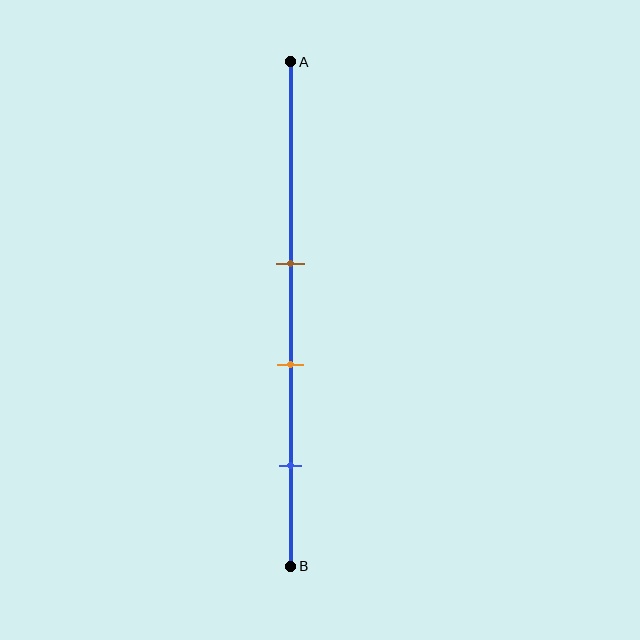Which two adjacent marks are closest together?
The brown and orange marks are the closest adjacent pair.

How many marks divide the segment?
There are 3 marks dividing the segment.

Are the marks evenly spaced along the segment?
Yes, the marks are approximately evenly spaced.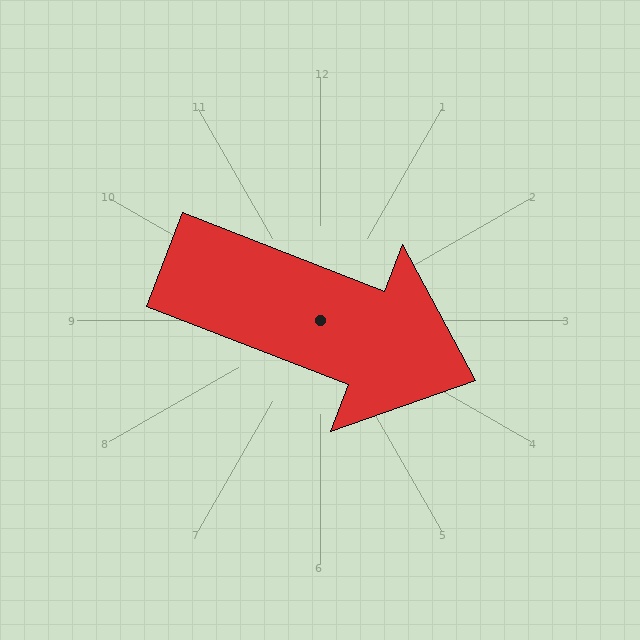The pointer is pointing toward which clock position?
Roughly 4 o'clock.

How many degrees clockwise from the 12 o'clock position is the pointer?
Approximately 111 degrees.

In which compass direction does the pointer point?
East.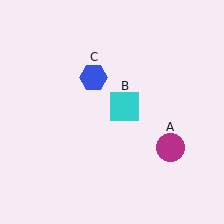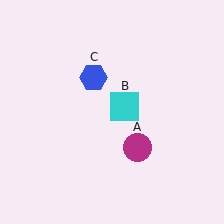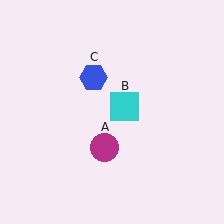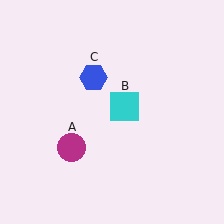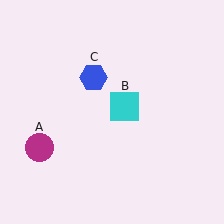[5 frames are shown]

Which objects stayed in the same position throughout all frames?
Cyan square (object B) and blue hexagon (object C) remained stationary.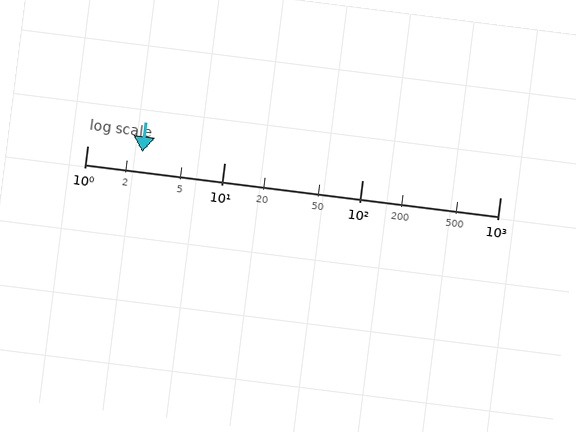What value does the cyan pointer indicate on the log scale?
The pointer indicates approximately 2.5.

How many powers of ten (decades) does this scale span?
The scale spans 3 decades, from 1 to 1000.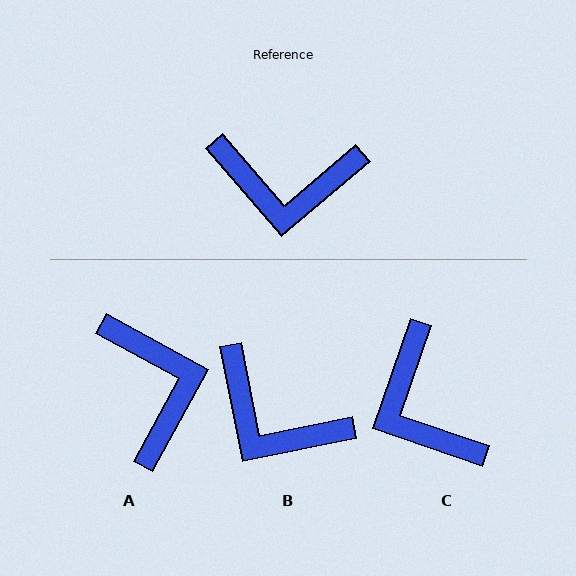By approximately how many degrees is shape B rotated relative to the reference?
Approximately 29 degrees clockwise.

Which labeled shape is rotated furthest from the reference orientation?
A, about 111 degrees away.